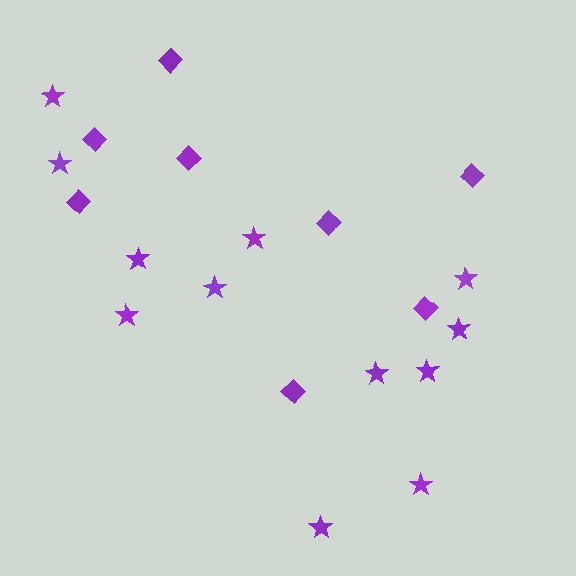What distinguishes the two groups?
There are 2 groups: one group of stars (12) and one group of diamonds (8).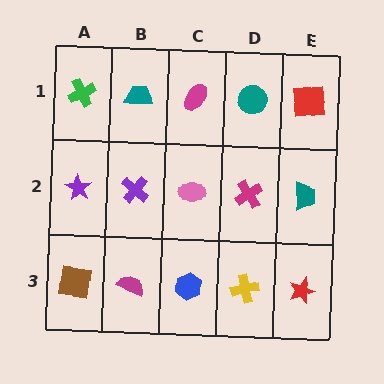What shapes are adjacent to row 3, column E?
A teal trapezoid (row 2, column E), a yellow cross (row 3, column D).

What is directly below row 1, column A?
A purple star.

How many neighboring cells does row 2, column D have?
4.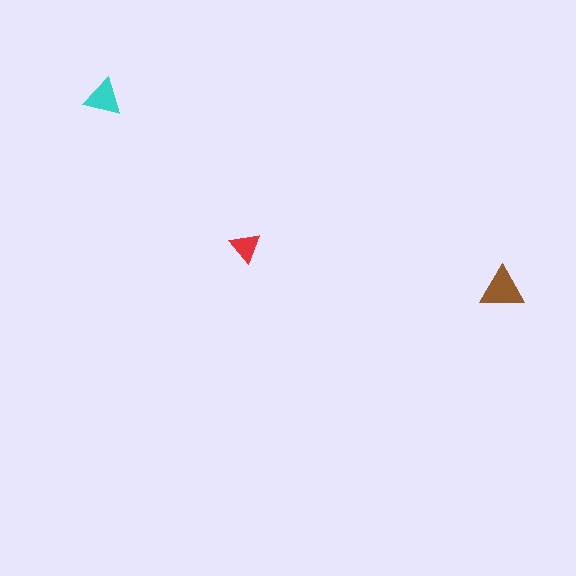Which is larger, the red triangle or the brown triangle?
The brown one.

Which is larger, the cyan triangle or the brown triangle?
The brown one.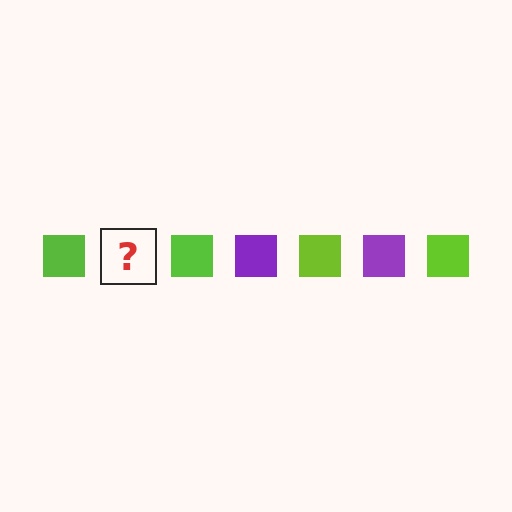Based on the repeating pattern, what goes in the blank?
The blank should be a purple square.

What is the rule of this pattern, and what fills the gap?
The rule is that the pattern cycles through lime, purple squares. The gap should be filled with a purple square.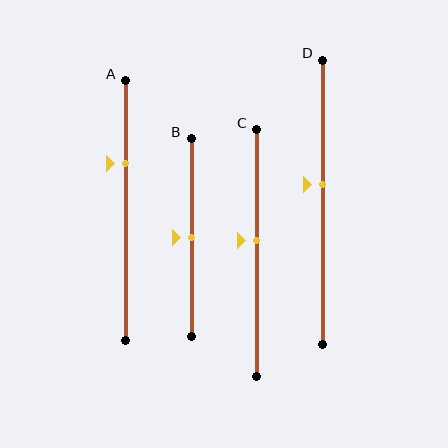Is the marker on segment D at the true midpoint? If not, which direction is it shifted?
No, the marker on segment D is shifted upward by about 6% of the segment length.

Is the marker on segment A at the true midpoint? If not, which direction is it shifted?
No, the marker on segment A is shifted upward by about 18% of the segment length.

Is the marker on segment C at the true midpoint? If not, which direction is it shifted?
No, the marker on segment C is shifted upward by about 5% of the segment length.